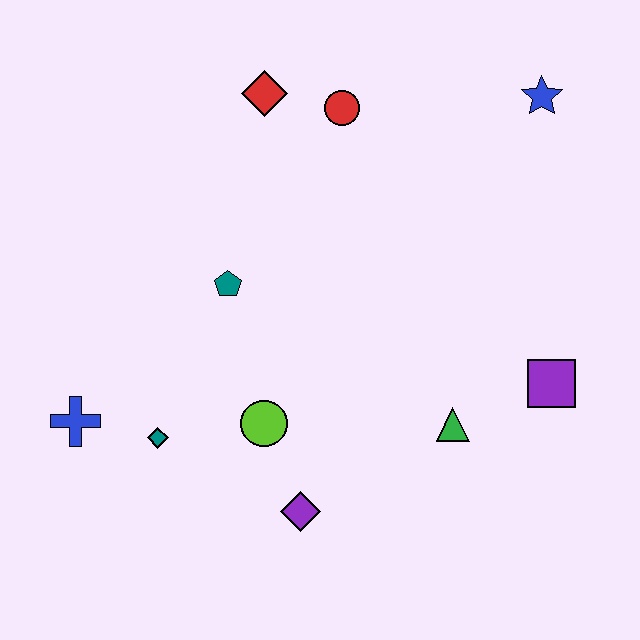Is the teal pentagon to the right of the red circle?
No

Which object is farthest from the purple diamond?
The blue star is farthest from the purple diamond.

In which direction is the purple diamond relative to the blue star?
The purple diamond is below the blue star.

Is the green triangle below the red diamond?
Yes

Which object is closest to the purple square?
The green triangle is closest to the purple square.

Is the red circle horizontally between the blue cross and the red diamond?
No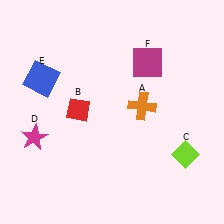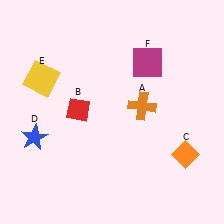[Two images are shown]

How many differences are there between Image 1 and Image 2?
There are 3 differences between the two images.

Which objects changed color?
C changed from lime to orange. D changed from magenta to blue. E changed from blue to yellow.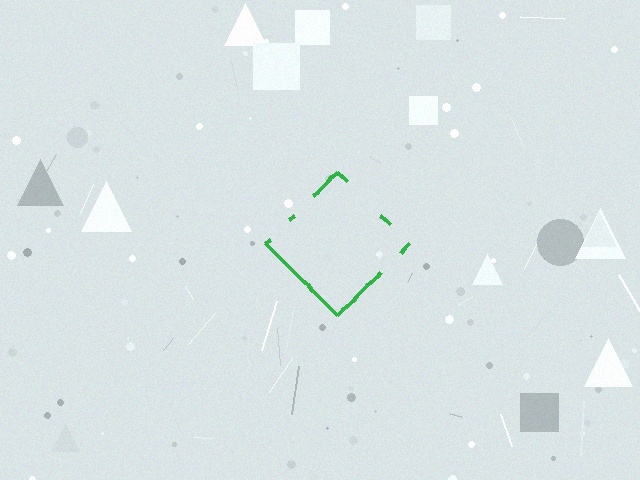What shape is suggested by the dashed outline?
The dashed outline suggests a diamond.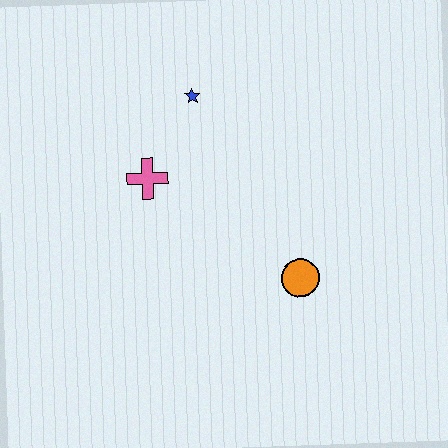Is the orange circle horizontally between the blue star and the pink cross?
No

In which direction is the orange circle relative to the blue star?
The orange circle is below the blue star.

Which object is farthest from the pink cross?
The orange circle is farthest from the pink cross.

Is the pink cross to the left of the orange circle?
Yes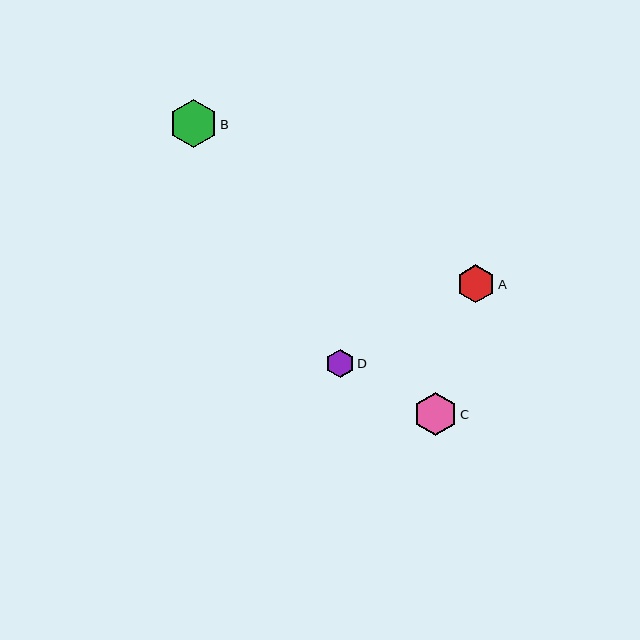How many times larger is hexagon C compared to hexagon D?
Hexagon C is approximately 1.5 times the size of hexagon D.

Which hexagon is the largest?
Hexagon B is the largest with a size of approximately 48 pixels.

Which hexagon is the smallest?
Hexagon D is the smallest with a size of approximately 28 pixels.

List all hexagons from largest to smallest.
From largest to smallest: B, C, A, D.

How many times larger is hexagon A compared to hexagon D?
Hexagon A is approximately 1.3 times the size of hexagon D.